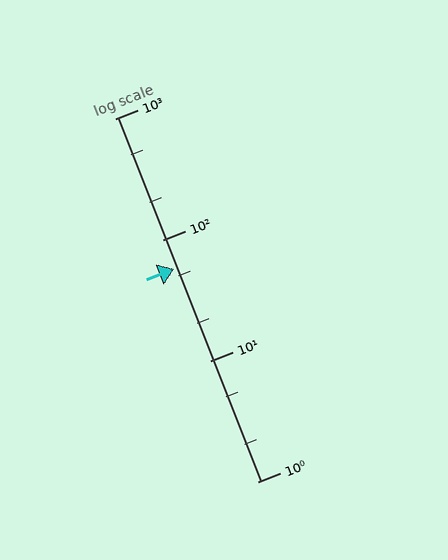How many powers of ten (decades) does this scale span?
The scale spans 3 decades, from 1 to 1000.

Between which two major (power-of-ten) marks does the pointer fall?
The pointer is between 10 and 100.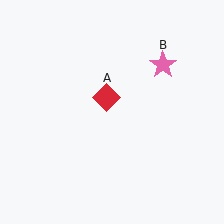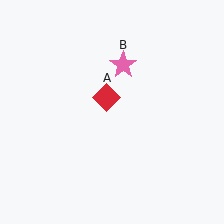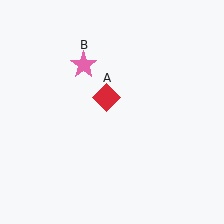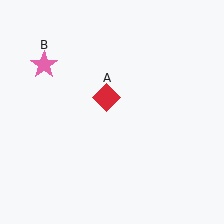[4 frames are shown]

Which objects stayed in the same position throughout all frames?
Red diamond (object A) remained stationary.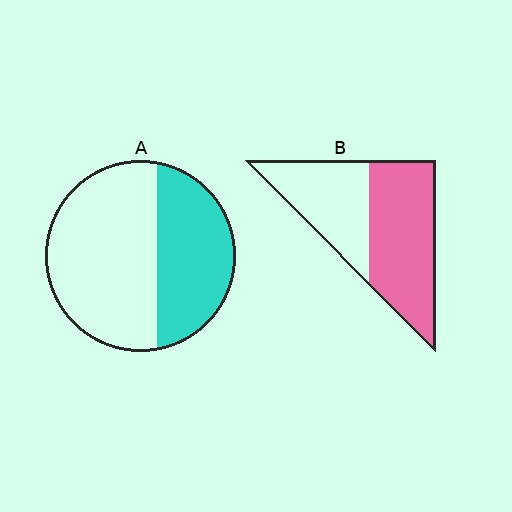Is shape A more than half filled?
No.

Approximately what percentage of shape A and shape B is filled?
A is approximately 40% and B is approximately 60%.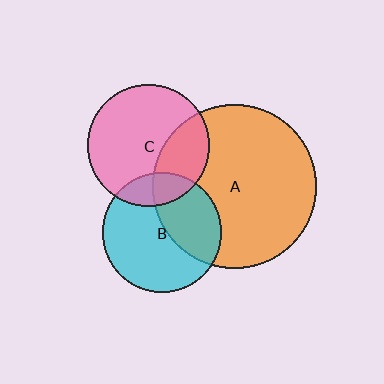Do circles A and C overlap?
Yes.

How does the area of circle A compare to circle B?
Approximately 1.9 times.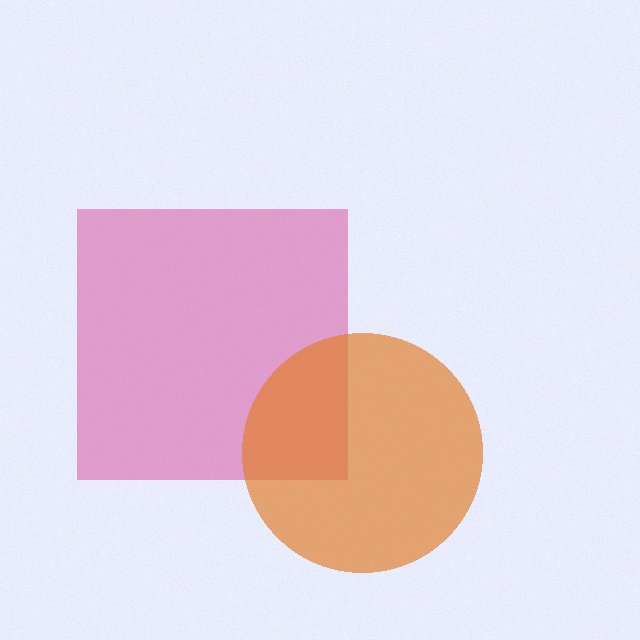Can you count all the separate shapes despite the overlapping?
Yes, there are 2 separate shapes.